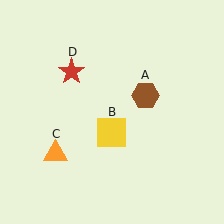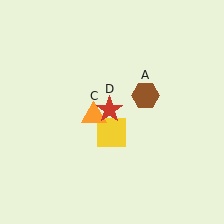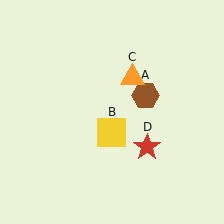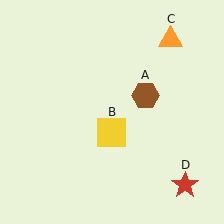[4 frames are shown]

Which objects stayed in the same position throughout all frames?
Brown hexagon (object A) and yellow square (object B) remained stationary.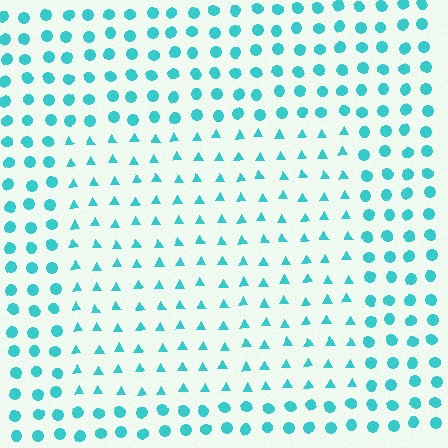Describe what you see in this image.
The image is filled with small cyan elements arranged in a uniform grid. A rectangle-shaped region contains triangles, while the surrounding area contains circles. The boundary is defined purely by the change in element shape.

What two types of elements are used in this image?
The image uses triangles inside the rectangle region and circles outside it.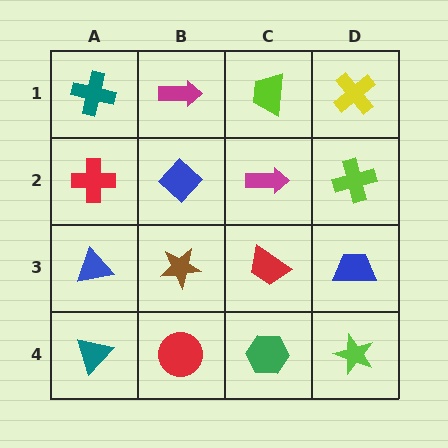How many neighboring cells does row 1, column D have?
2.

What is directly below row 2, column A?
A blue triangle.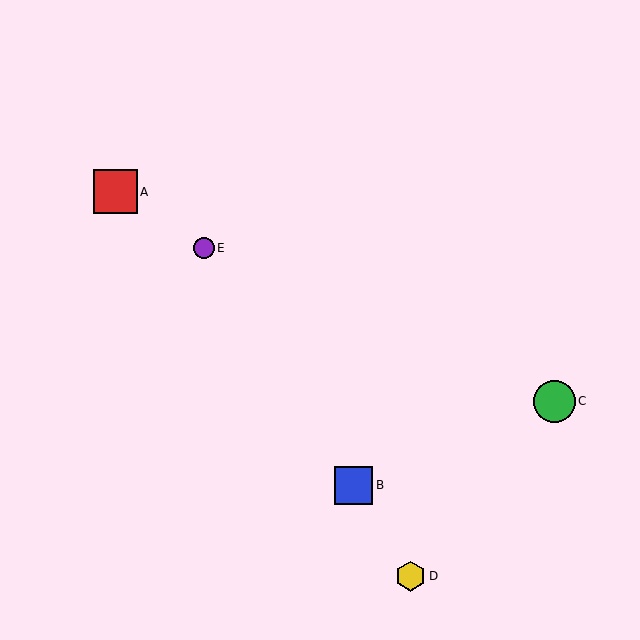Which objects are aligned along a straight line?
Objects B, D, E are aligned along a straight line.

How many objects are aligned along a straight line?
3 objects (B, D, E) are aligned along a straight line.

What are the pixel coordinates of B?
Object B is at (354, 485).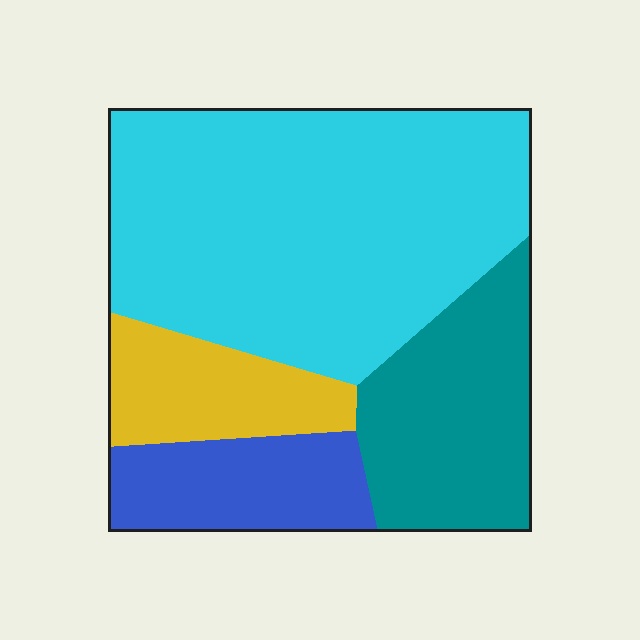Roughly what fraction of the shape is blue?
Blue covers about 15% of the shape.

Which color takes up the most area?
Cyan, at roughly 55%.